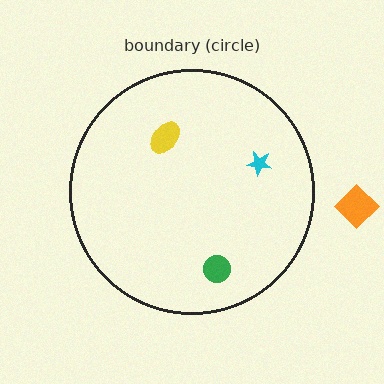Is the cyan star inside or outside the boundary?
Inside.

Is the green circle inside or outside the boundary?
Inside.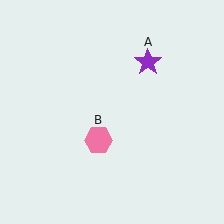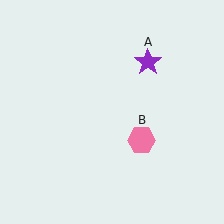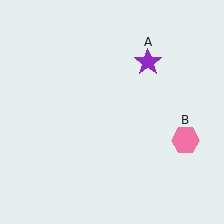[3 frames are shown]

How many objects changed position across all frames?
1 object changed position: pink hexagon (object B).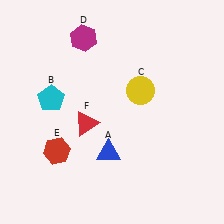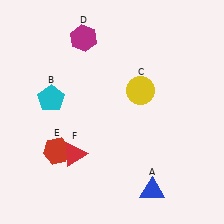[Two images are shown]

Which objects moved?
The objects that moved are: the blue triangle (A), the red triangle (F).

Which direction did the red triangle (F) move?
The red triangle (F) moved down.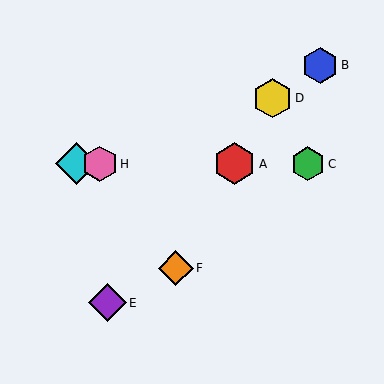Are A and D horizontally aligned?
No, A is at y≈164 and D is at y≈98.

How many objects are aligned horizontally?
4 objects (A, C, G, H) are aligned horizontally.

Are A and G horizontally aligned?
Yes, both are at y≈164.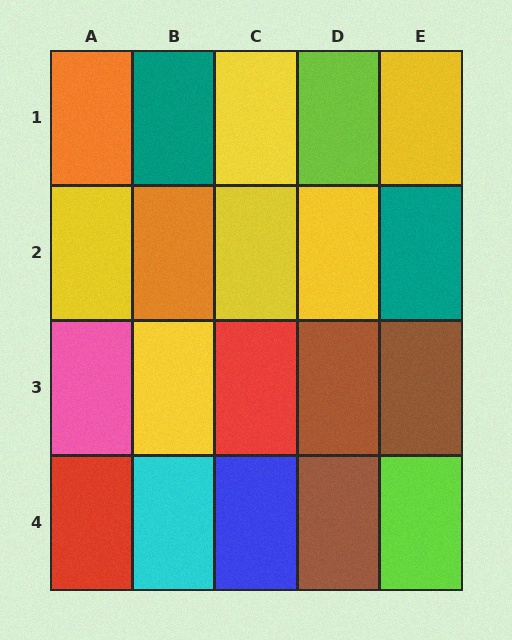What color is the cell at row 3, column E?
Brown.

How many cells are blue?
1 cell is blue.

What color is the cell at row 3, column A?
Pink.